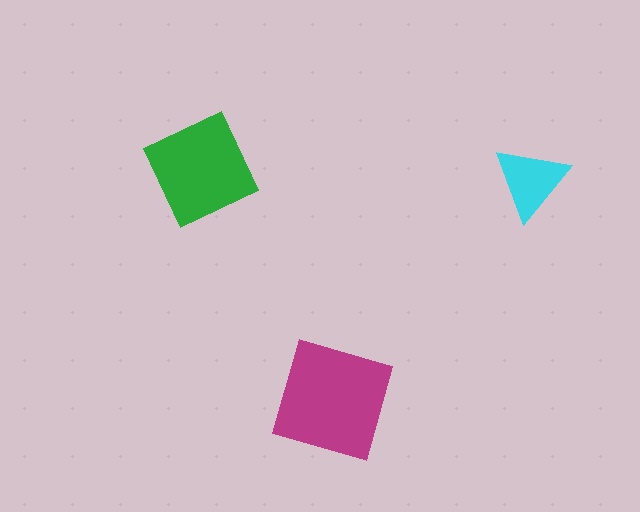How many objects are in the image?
There are 3 objects in the image.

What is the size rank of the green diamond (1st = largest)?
2nd.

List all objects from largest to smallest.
The magenta square, the green diamond, the cyan triangle.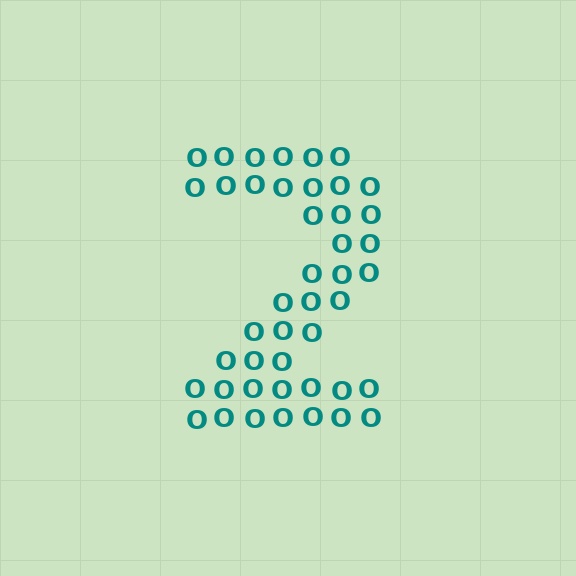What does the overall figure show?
The overall figure shows the digit 2.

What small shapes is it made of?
It is made of small letter O's.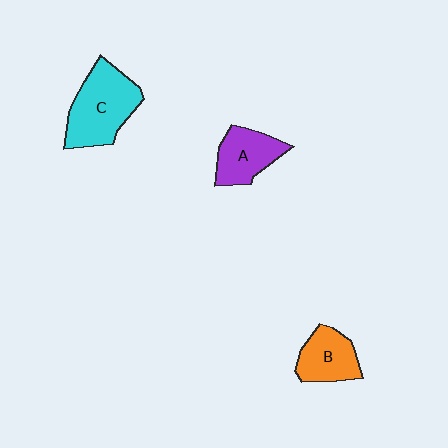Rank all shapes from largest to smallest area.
From largest to smallest: C (cyan), A (purple), B (orange).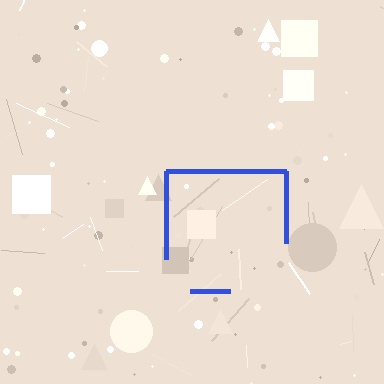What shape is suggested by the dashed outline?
The dashed outline suggests a square.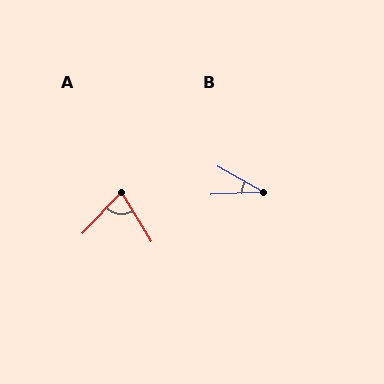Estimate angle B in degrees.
Approximately 31 degrees.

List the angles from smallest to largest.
B (31°), A (75°).